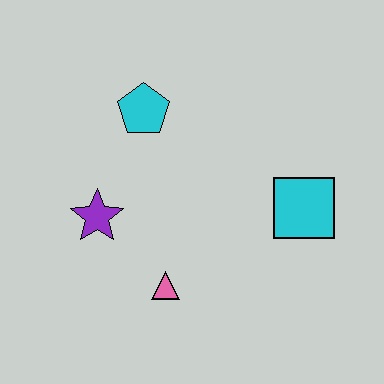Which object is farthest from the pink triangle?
The cyan pentagon is farthest from the pink triangle.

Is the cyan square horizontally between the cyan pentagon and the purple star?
No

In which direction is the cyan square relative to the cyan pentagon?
The cyan square is to the right of the cyan pentagon.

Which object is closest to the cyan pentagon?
The purple star is closest to the cyan pentagon.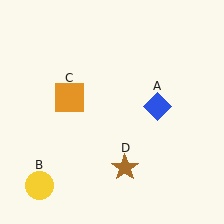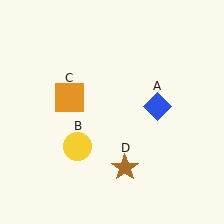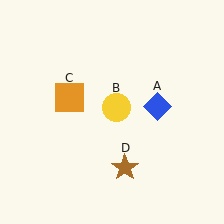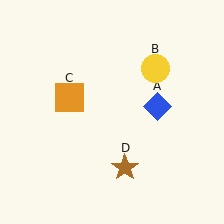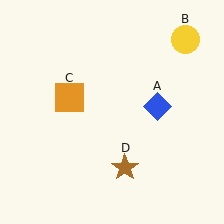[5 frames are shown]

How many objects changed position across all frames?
1 object changed position: yellow circle (object B).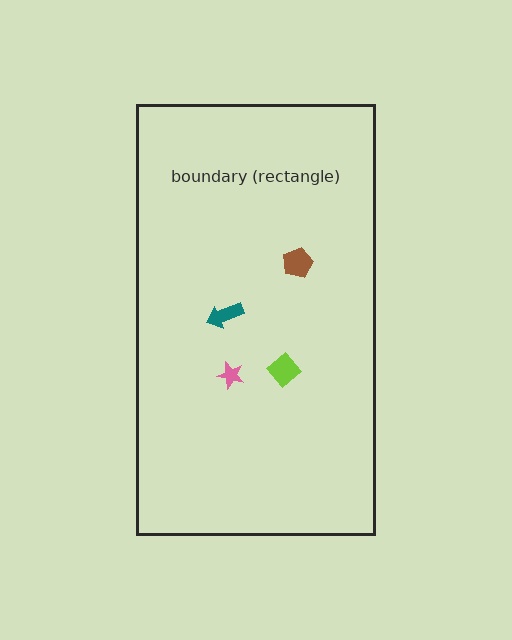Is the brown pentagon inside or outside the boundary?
Inside.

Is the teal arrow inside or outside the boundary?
Inside.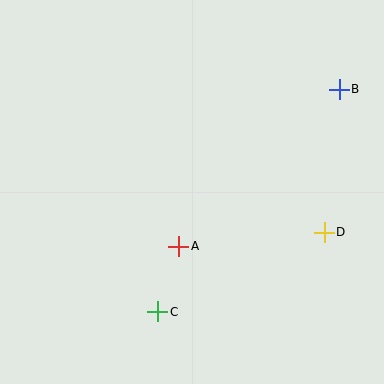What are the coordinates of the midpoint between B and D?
The midpoint between B and D is at (332, 161).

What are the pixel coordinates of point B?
Point B is at (339, 89).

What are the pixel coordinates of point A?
Point A is at (179, 246).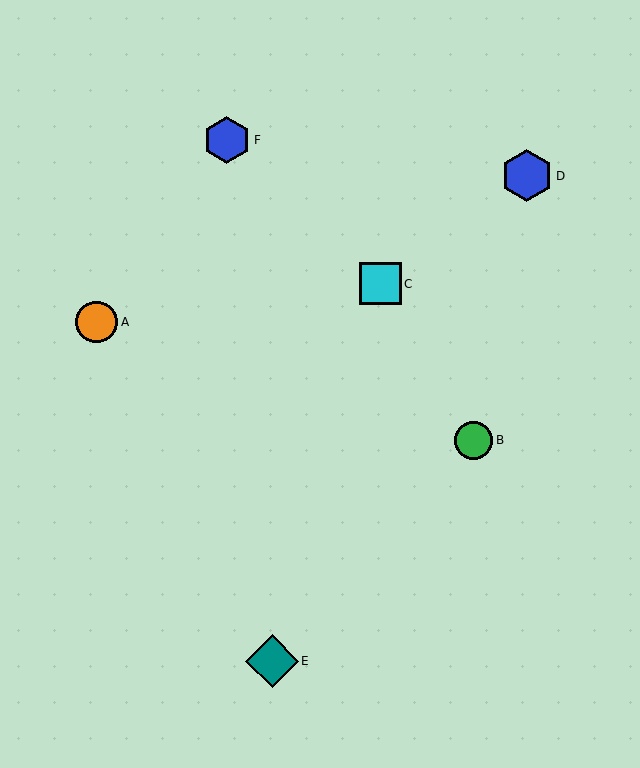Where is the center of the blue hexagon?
The center of the blue hexagon is at (227, 140).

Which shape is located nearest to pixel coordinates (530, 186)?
The blue hexagon (labeled D) at (527, 176) is nearest to that location.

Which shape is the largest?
The blue hexagon (labeled D) is the largest.